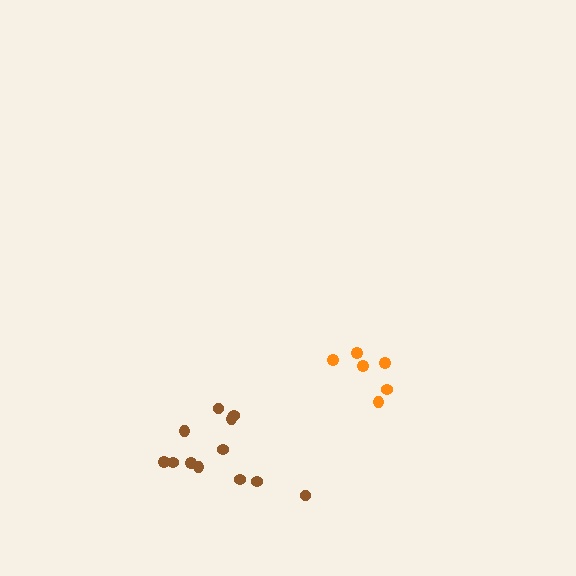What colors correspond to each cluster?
The clusters are colored: orange, brown.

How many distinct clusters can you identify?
There are 2 distinct clusters.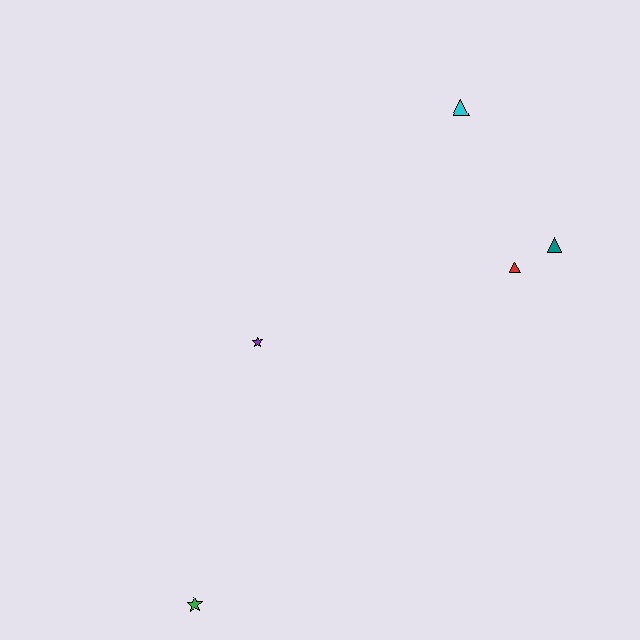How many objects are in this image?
There are 5 objects.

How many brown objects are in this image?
There are no brown objects.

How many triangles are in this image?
There are 3 triangles.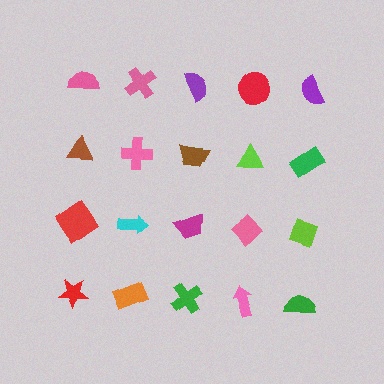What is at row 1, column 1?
A pink semicircle.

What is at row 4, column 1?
A red star.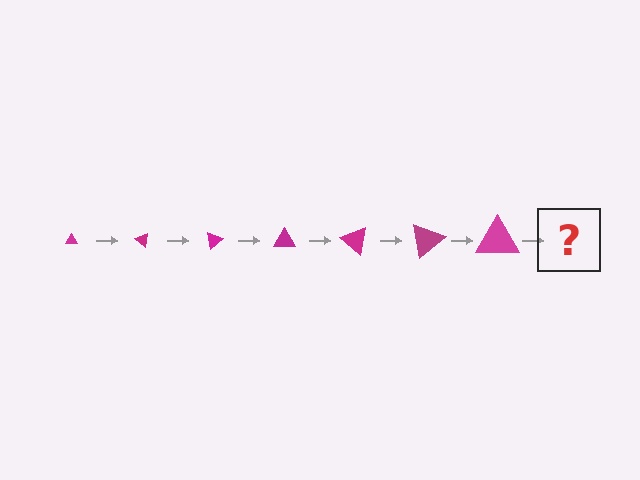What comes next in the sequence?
The next element should be a triangle, larger than the previous one and rotated 280 degrees from the start.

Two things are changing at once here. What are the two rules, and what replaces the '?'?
The two rules are that the triangle grows larger each step and it rotates 40 degrees each step. The '?' should be a triangle, larger than the previous one and rotated 280 degrees from the start.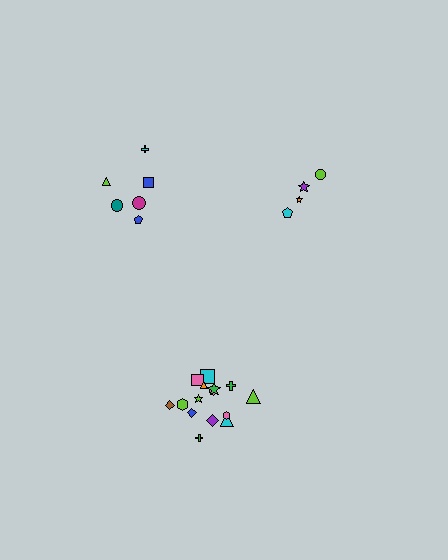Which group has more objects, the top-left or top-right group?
The top-left group.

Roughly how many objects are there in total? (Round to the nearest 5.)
Roughly 25 objects in total.